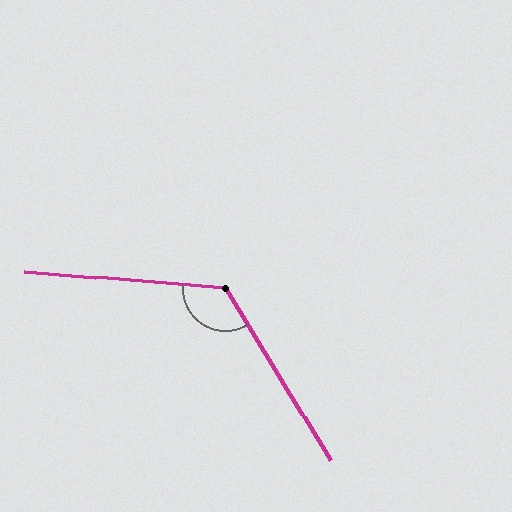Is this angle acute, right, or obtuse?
It is obtuse.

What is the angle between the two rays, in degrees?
Approximately 126 degrees.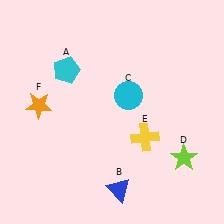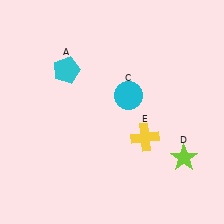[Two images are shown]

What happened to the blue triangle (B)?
The blue triangle (B) was removed in Image 2. It was in the bottom-right area of Image 1.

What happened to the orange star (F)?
The orange star (F) was removed in Image 2. It was in the top-left area of Image 1.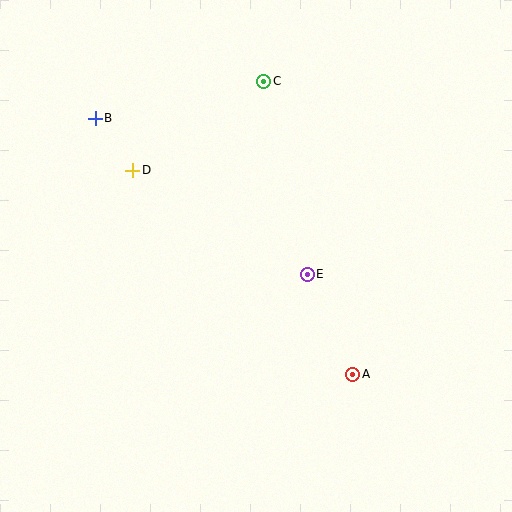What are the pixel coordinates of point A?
Point A is at (353, 374).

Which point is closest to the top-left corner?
Point B is closest to the top-left corner.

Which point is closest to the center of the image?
Point E at (307, 274) is closest to the center.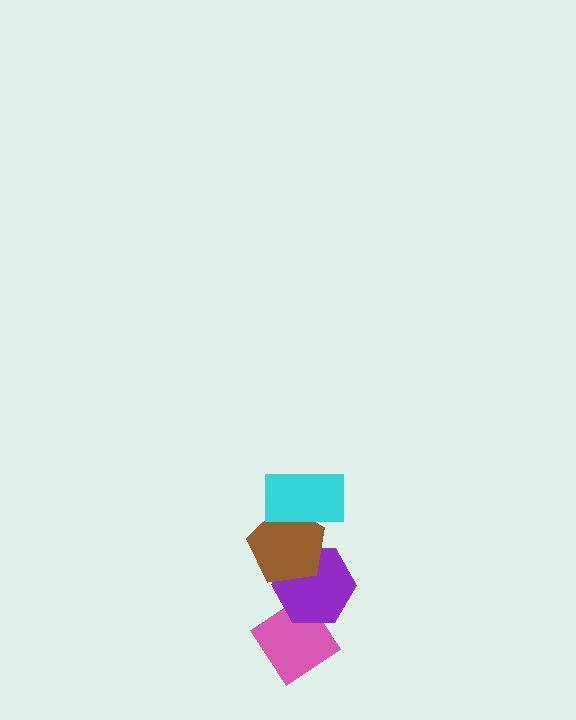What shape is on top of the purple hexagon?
The brown pentagon is on top of the purple hexagon.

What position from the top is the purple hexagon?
The purple hexagon is 3rd from the top.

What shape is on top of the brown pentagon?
The cyan rectangle is on top of the brown pentagon.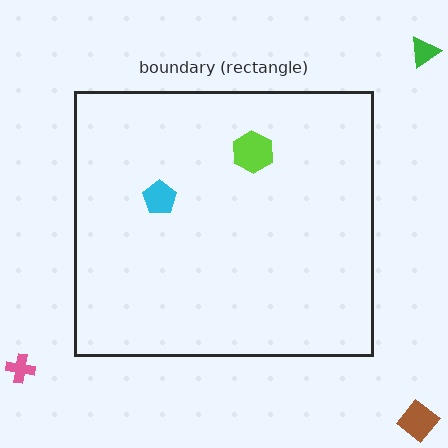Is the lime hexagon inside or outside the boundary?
Inside.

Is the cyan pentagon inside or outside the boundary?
Inside.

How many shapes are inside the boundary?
2 inside, 3 outside.